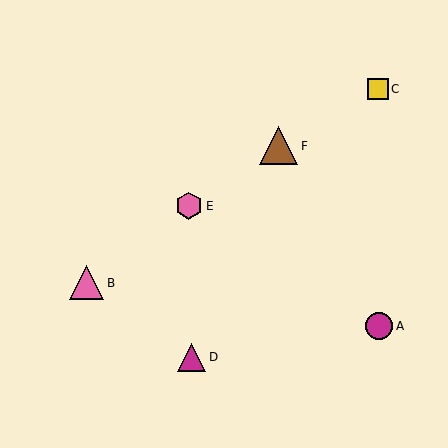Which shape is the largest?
The brown triangle (labeled F) is the largest.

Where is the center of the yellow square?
The center of the yellow square is at (378, 89).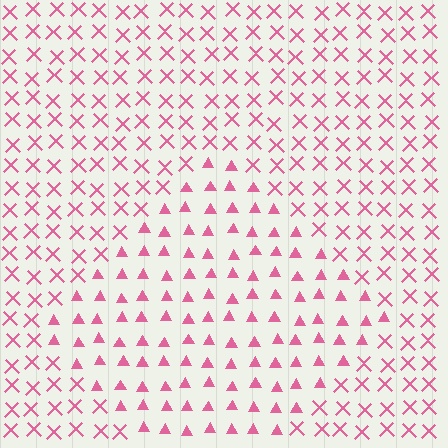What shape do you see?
I see a diamond.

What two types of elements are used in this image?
The image uses triangles inside the diamond region and X marks outside it.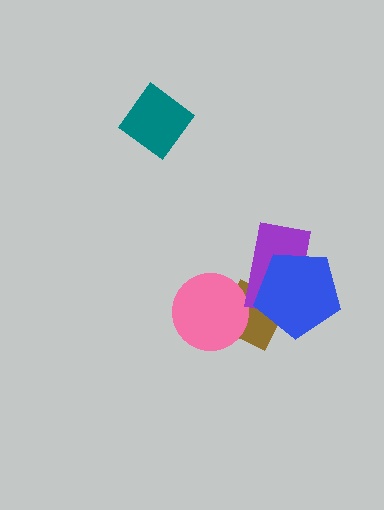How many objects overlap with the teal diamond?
0 objects overlap with the teal diamond.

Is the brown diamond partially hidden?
Yes, it is partially covered by another shape.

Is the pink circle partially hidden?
No, no other shape covers it.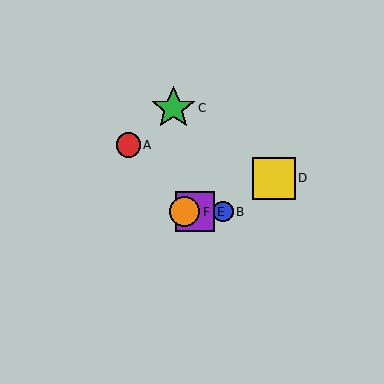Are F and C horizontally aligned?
No, F is at y≈212 and C is at y≈108.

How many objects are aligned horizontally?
3 objects (B, E, F) are aligned horizontally.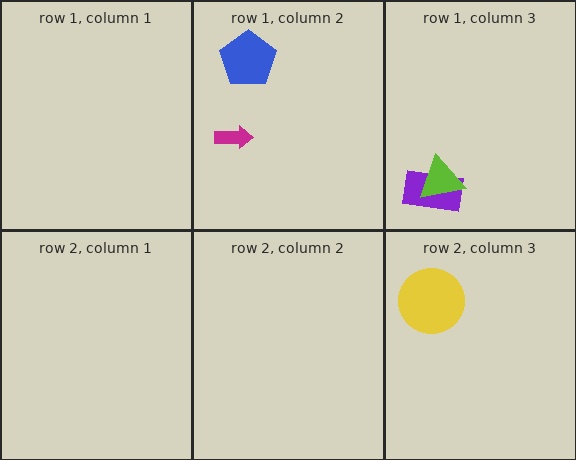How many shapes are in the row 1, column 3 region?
2.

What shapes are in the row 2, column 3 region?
The yellow circle.